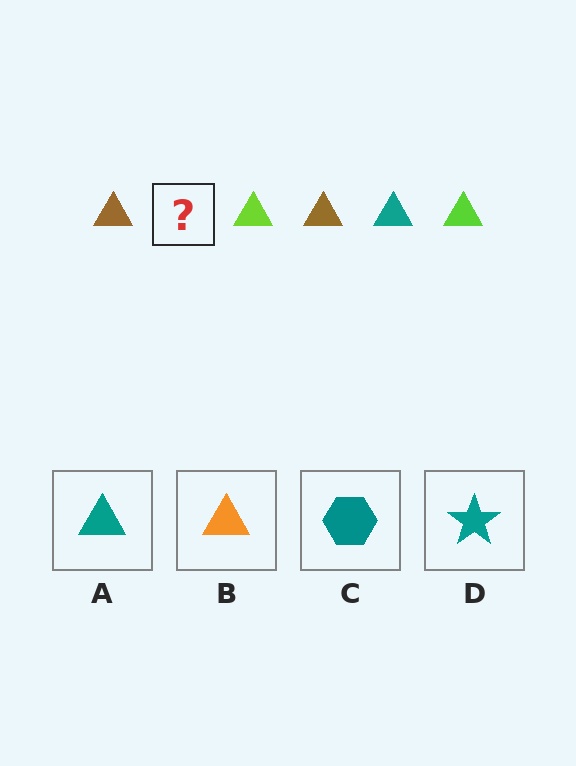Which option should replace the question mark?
Option A.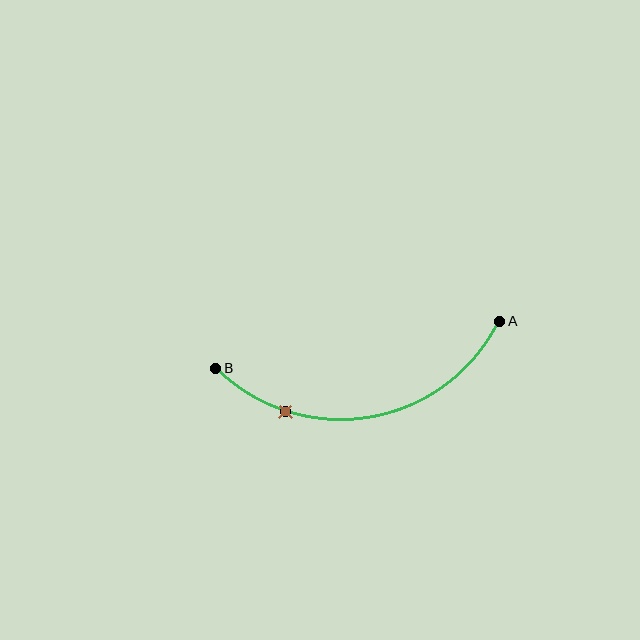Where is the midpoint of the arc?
The arc midpoint is the point on the curve farthest from the straight line joining A and B. It sits below that line.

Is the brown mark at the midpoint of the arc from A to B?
No. The brown mark lies on the arc but is closer to endpoint B. The arc midpoint would be at the point on the curve equidistant along the arc from both A and B.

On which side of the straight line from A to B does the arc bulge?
The arc bulges below the straight line connecting A and B.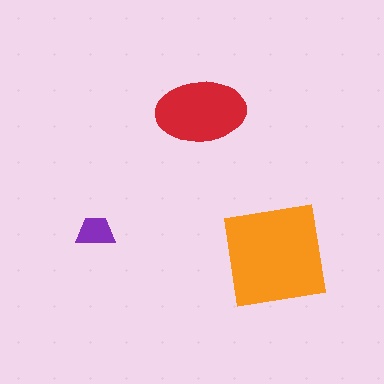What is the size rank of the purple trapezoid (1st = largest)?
3rd.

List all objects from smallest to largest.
The purple trapezoid, the red ellipse, the orange square.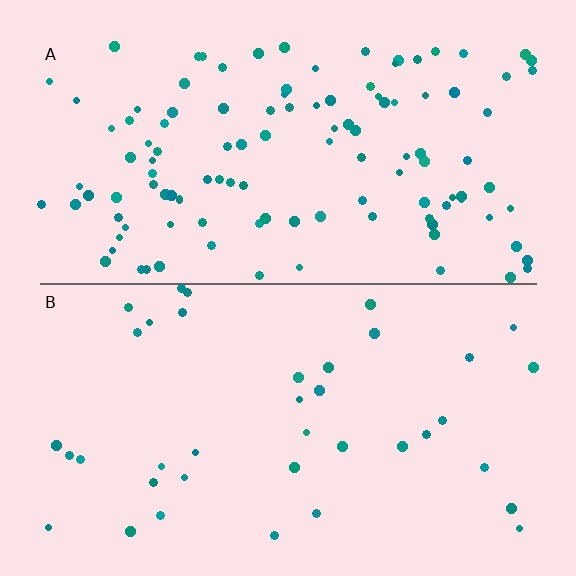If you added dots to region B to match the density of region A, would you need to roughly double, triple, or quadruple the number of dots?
Approximately triple.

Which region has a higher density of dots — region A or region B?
A (the top).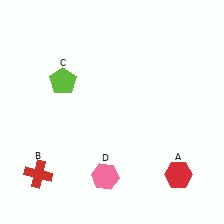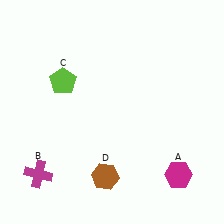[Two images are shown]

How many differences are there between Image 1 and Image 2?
There are 3 differences between the two images.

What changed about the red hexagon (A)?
In Image 1, A is red. In Image 2, it changed to magenta.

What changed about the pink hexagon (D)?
In Image 1, D is pink. In Image 2, it changed to brown.